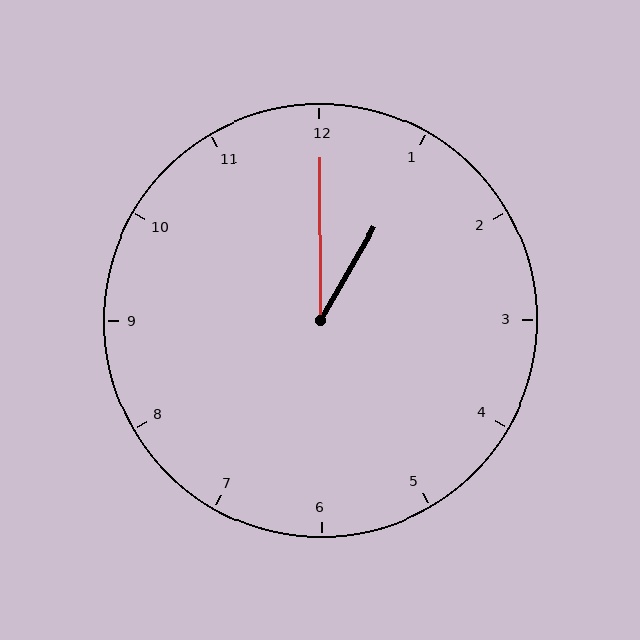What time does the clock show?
1:00.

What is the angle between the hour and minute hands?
Approximately 30 degrees.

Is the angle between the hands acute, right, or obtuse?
It is acute.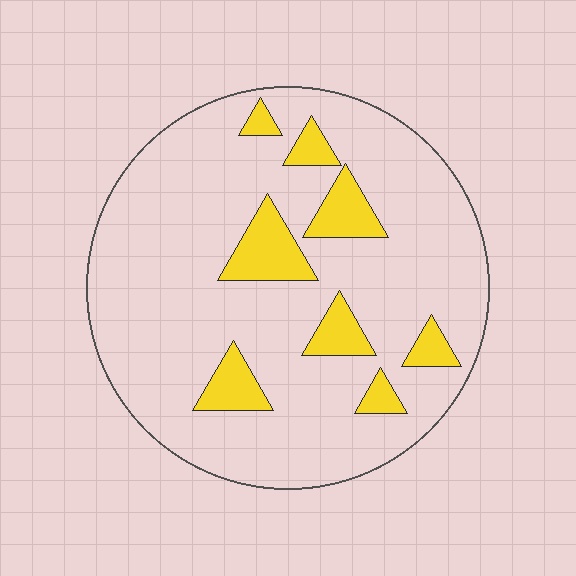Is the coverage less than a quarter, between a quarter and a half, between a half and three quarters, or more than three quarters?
Less than a quarter.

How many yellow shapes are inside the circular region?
8.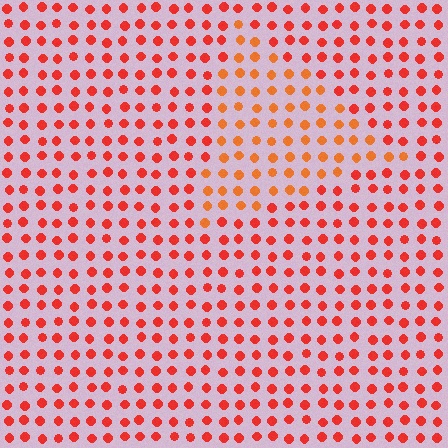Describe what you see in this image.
The image is filled with small red elements in a uniform arrangement. A triangle-shaped region is visible where the elements are tinted to a slightly different hue, forming a subtle color boundary.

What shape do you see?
I see a triangle.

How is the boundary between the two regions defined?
The boundary is defined purely by a slight shift in hue (about 22 degrees). Spacing, size, and orientation are identical on both sides.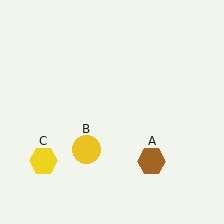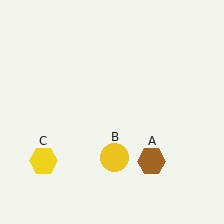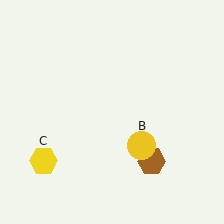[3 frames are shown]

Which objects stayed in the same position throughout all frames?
Brown hexagon (object A) and yellow hexagon (object C) remained stationary.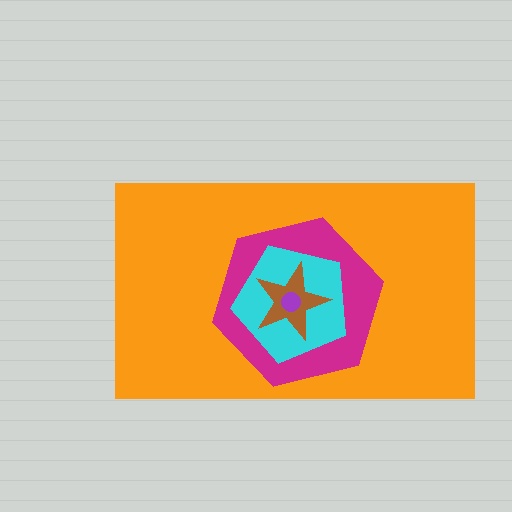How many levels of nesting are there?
5.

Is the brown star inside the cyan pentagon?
Yes.